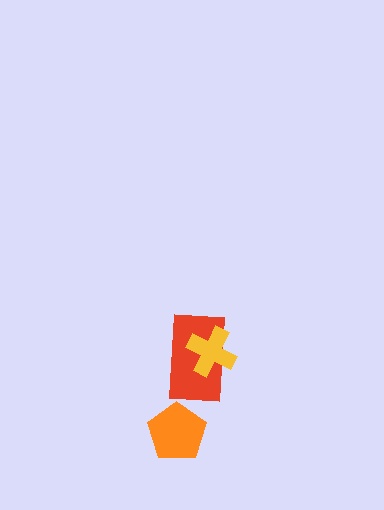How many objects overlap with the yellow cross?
1 object overlaps with the yellow cross.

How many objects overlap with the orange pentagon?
0 objects overlap with the orange pentagon.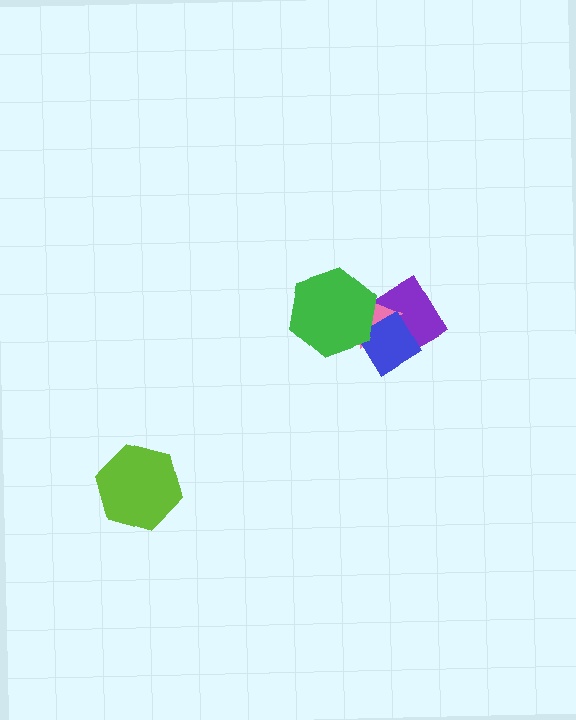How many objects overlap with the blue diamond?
3 objects overlap with the blue diamond.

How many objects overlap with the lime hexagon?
0 objects overlap with the lime hexagon.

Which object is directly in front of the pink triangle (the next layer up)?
The blue diamond is directly in front of the pink triangle.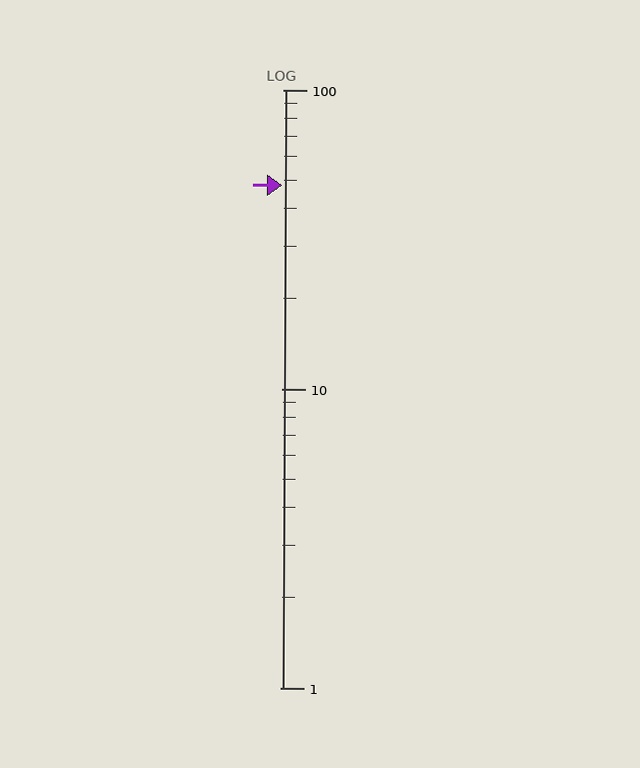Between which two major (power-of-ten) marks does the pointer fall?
The pointer is between 10 and 100.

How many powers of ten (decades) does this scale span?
The scale spans 2 decades, from 1 to 100.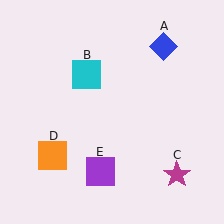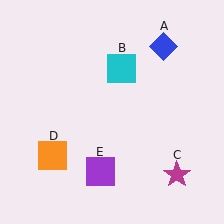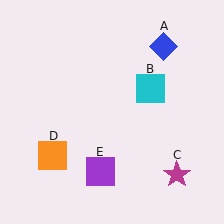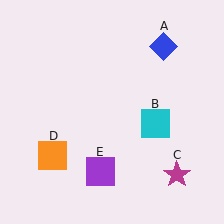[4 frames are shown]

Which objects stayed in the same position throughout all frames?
Blue diamond (object A) and magenta star (object C) and orange square (object D) and purple square (object E) remained stationary.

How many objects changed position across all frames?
1 object changed position: cyan square (object B).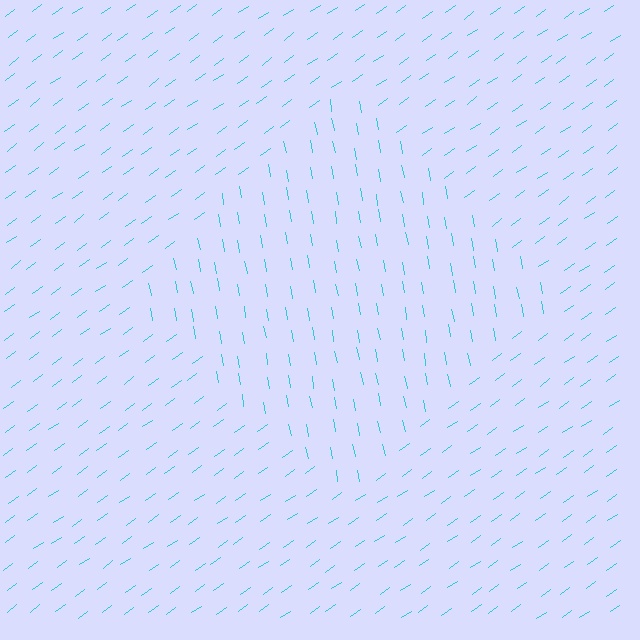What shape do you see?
I see a diamond.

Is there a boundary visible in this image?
Yes, there is a texture boundary formed by a change in line orientation.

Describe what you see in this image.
The image is filled with small cyan line segments. A diamond region in the image has lines oriented differently from the surrounding lines, creating a visible texture boundary.